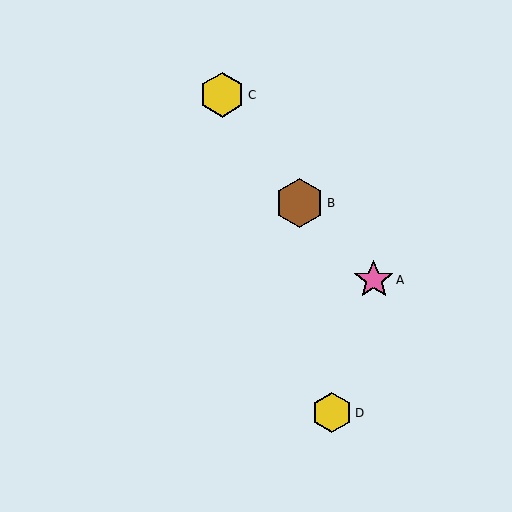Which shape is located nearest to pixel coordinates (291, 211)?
The brown hexagon (labeled B) at (300, 203) is nearest to that location.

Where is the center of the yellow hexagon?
The center of the yellow hexagon is at (222, 95).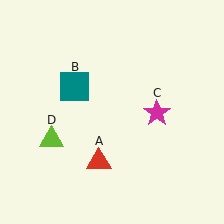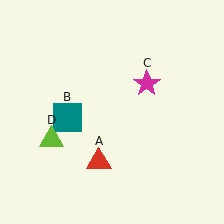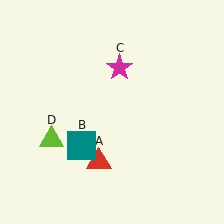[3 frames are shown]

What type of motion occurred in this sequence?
The teal square (object B), magenta star (object C) rotated counterclockwise around the center of the scene.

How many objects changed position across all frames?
2 objects changed position: teal square (object B), magenta star (object C).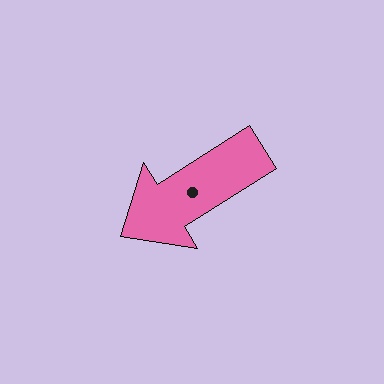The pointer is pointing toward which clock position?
Roughly 8 o'clock.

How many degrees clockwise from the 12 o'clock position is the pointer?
Approximately 238 degrees.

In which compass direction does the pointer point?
Southwest.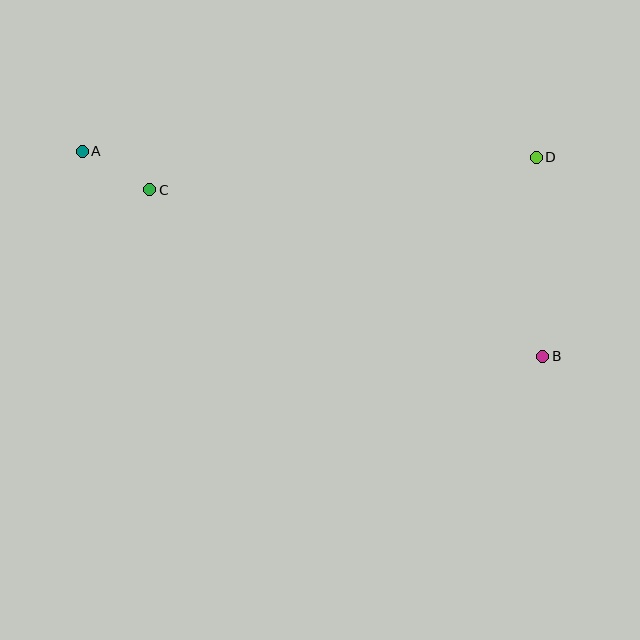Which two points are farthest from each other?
Points A and B are farthest from each other.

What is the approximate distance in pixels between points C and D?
The distance between C and D is approximately 388 pixels.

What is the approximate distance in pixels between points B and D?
The distance between B and D is approximately 199 pixels.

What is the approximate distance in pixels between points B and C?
The distance between B and C is approximately 427 pixels.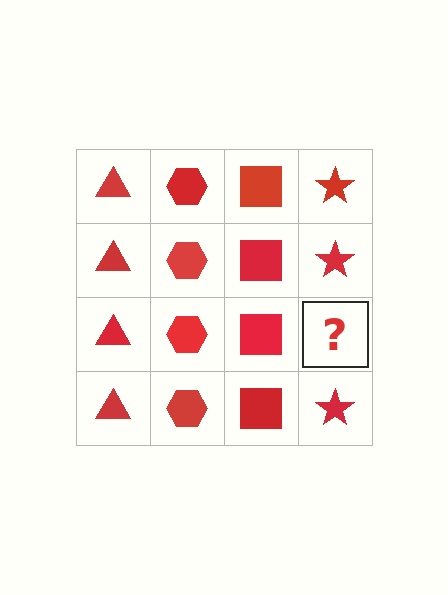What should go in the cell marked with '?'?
The missing cell should contain a red star.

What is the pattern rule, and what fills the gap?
The rule is that each column has a consistent shape. The gap should be filled with a red star.